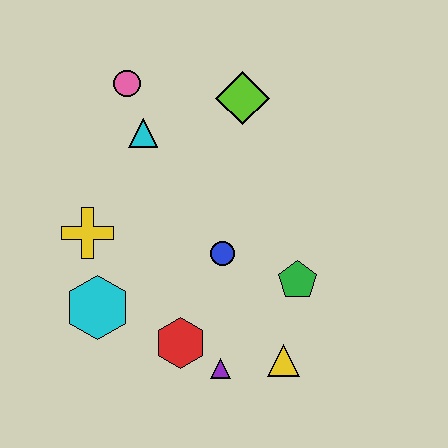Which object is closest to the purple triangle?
The red hexagon is closest to the purple triangle.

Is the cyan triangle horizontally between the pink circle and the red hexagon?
Yes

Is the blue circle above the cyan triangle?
No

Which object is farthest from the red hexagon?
The pink circle is farthest from the red hexagon.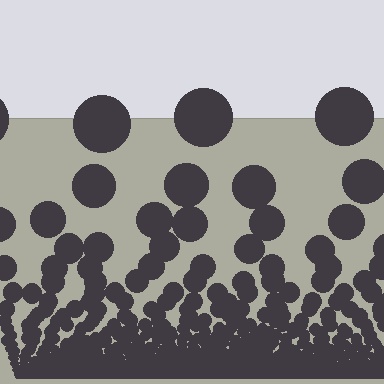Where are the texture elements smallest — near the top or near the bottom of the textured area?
Near the bottom.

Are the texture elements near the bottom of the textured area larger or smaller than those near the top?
Smaller. The gradient is inverted — elements near the bottom are smaller and denser.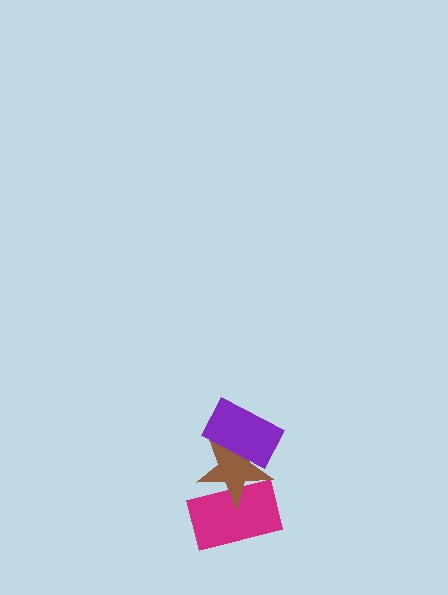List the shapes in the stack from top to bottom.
From top to bottom: the purple rectangle, the brown star, the magenta rectangle.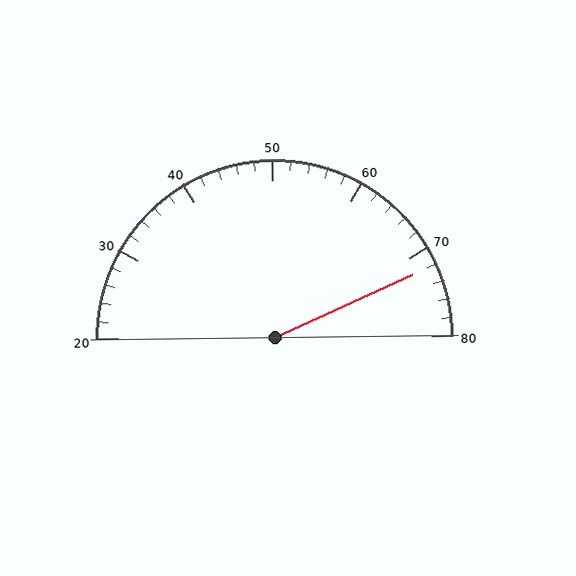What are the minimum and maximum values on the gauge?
The gauge ranges from 20 to 80.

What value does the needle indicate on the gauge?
The needle indicates approximately 72.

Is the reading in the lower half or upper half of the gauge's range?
The reading is in the upper half of the range (20 to 80).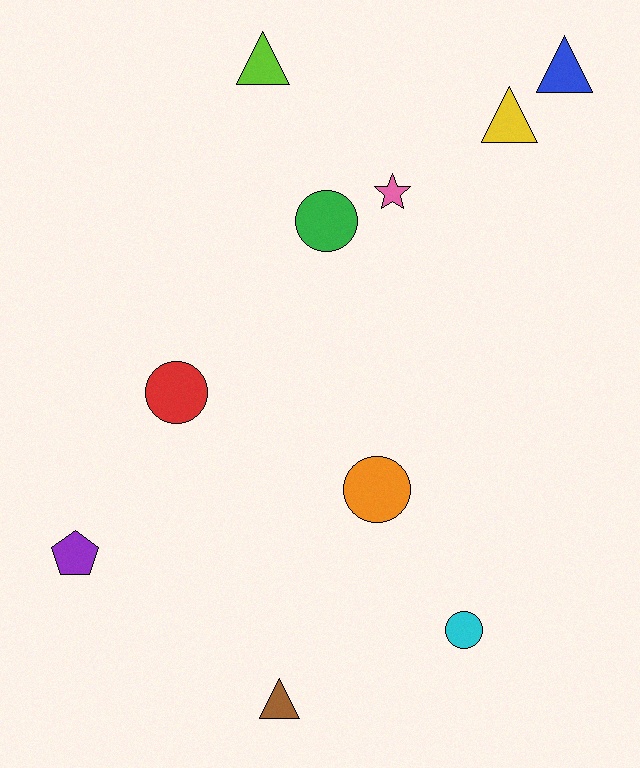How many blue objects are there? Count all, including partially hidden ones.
There is 1 blue object.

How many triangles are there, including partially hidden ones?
There are 4 triangles.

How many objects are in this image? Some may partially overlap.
There are 10 objects.